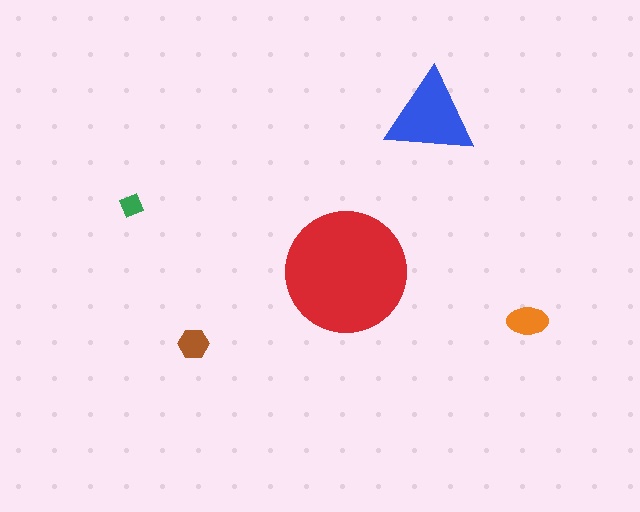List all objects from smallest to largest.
The green diamond, the brown hexagon, the orange ellipse, the blue triangle, the red circle.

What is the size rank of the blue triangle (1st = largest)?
2nd.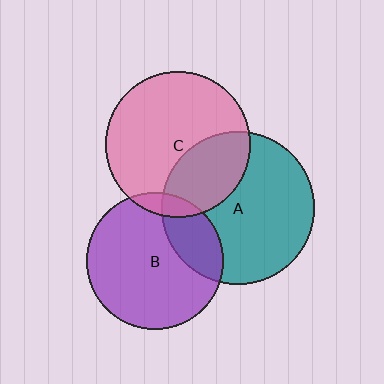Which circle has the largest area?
Circle A (teal).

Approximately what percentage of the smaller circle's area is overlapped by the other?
Approximately 10%.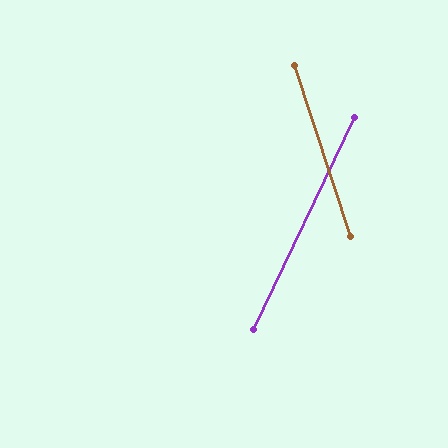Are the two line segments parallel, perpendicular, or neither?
Neither parallel nor perpendicular — they differ by about 44°.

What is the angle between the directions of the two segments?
Approximately 44 degrees.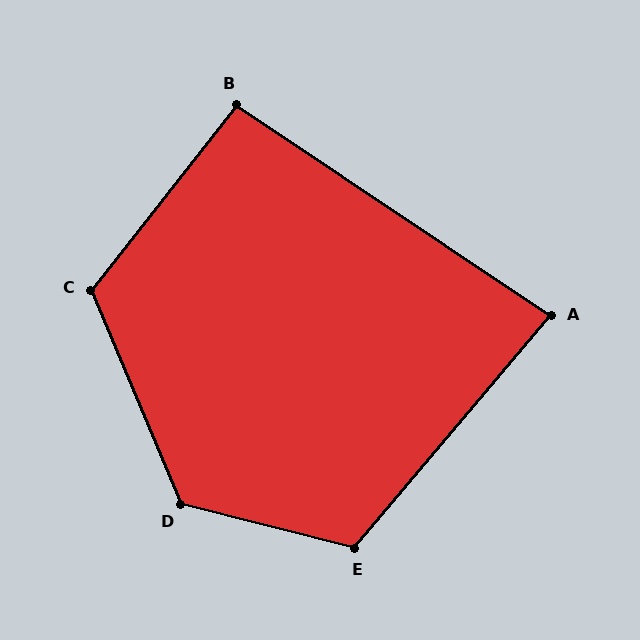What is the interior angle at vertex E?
Approximately 116 degrees (obtuse).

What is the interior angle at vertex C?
Approximately 119 degrees (obtuse).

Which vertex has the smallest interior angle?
A, at approximately 84 degrees.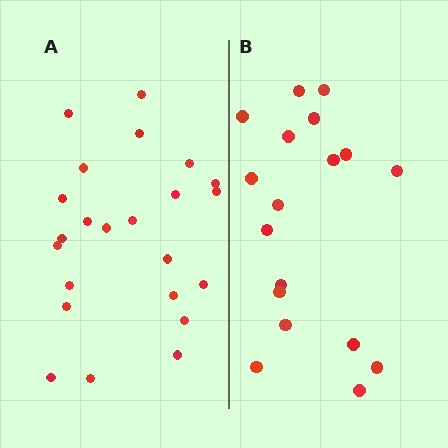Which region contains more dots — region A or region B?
Region A (the left region) has more dots.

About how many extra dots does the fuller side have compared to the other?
Region A has about 5 more dots than region B.